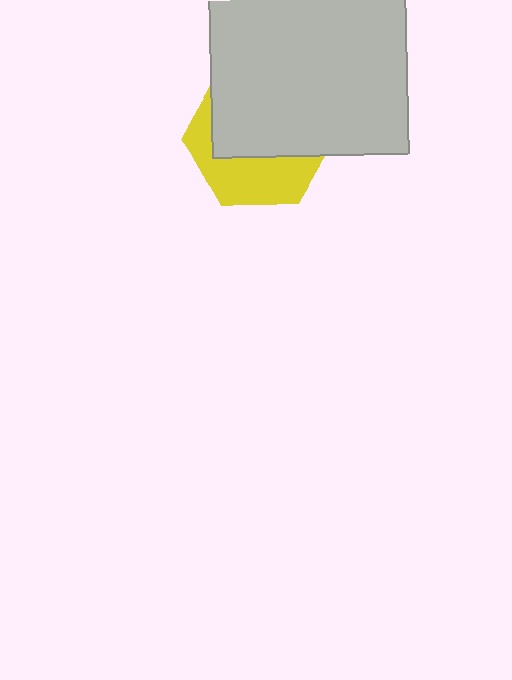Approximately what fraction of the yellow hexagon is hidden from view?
Roughly 60% of the yellow hexagon is hidden behind the light gray rectangle.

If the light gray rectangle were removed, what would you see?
You would see the complete yellow hexagon.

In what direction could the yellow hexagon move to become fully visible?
The yellow hexagon could move down. That would shift it out from behind the light gray rectangle entirely.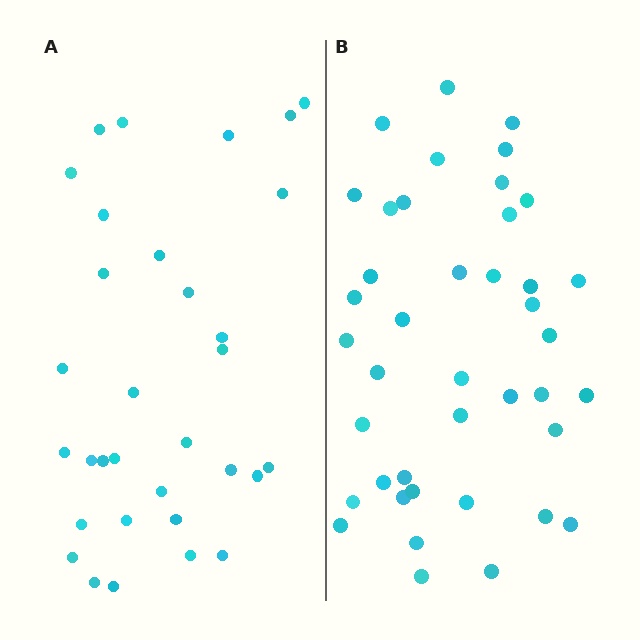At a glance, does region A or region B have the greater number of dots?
Region B (the right region) has more dots.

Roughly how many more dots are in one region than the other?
Region B has roughly 8 or so more dots than region A.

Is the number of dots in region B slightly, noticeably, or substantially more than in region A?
Region B has noticeably more, but not dramatically so. The ratio is roughly 1.3 to 1.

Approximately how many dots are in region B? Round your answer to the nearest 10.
About 40 dots. (The exact count is 41, which rounds to 40.)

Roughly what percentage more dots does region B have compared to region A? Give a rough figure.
About 30% more.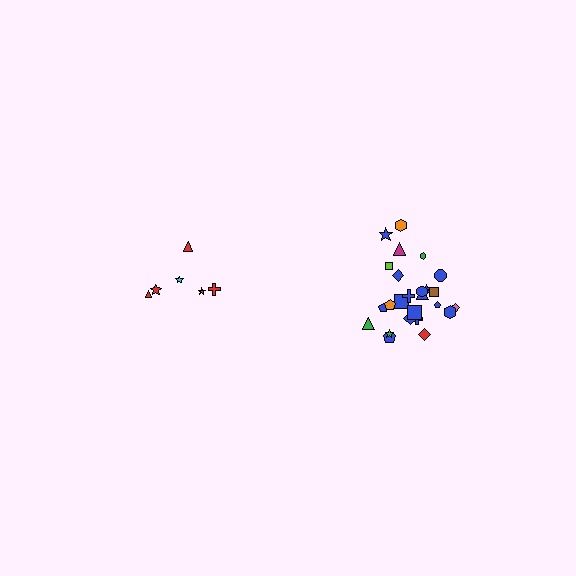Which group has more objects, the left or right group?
The right group.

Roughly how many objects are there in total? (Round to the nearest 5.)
Roughly 30 objects in total.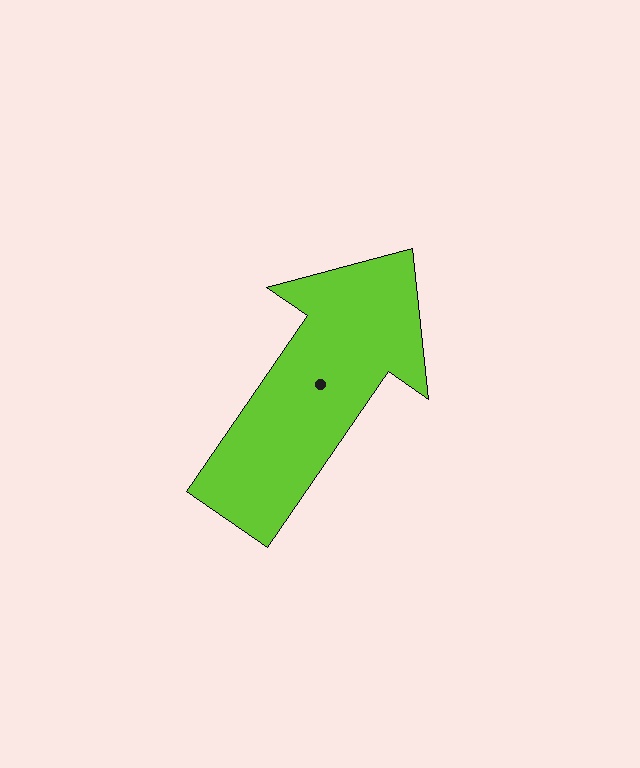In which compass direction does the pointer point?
Northeast.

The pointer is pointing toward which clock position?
Roughly 1 o'clock.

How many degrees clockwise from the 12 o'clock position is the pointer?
Approximately 34 degrees.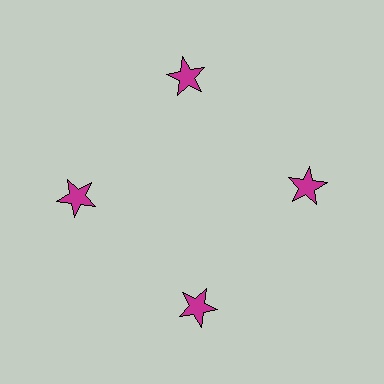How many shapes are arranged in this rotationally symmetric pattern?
There are 4 shapes, arranged in 4 groups of 1.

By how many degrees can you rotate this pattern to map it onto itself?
The pattern maps onto itself every 90 degrees of rotation.